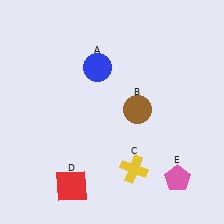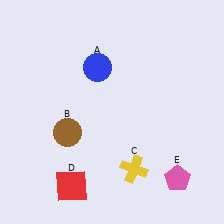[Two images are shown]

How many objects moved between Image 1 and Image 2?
1 object moved between the two images.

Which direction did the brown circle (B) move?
The brown circle (B) moved left.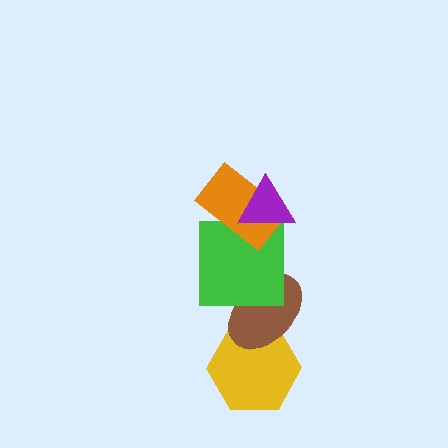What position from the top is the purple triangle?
The purple triangle is 1st from the top.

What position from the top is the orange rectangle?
The orange rectangle is 2nd from the top.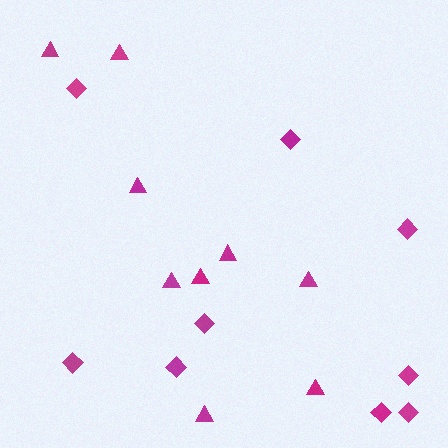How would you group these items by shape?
There are 2 groups: one group of diamonds (9) and one group of triangles (9).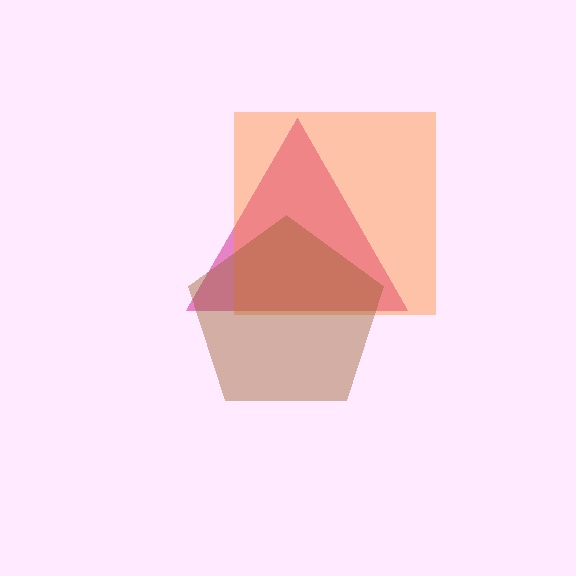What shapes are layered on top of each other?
The layered shapes are: a magenta triangle, an orange square, a brown pentagon.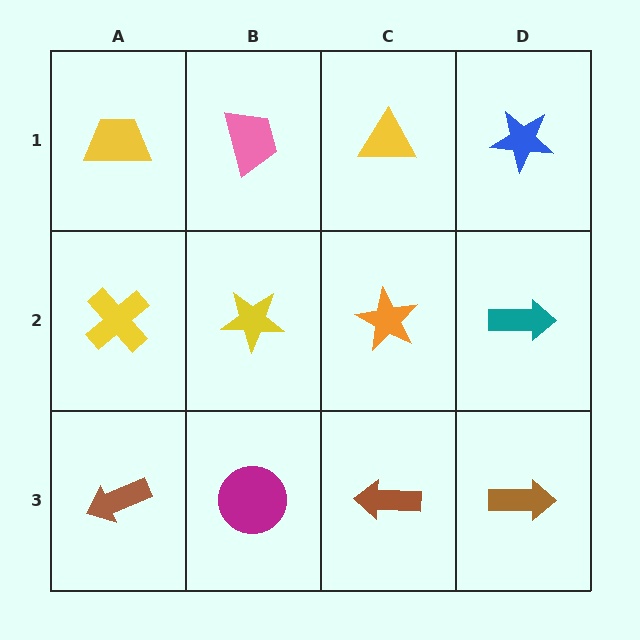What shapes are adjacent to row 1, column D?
A teal arrow (row 2, column D), a yellow triangle (row 1, column C).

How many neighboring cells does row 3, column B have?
3.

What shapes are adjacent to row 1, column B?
A yellow star (row 2, column B), a yellow trapezoid (row 1, column A), a yellow triangle (row 1, column C).